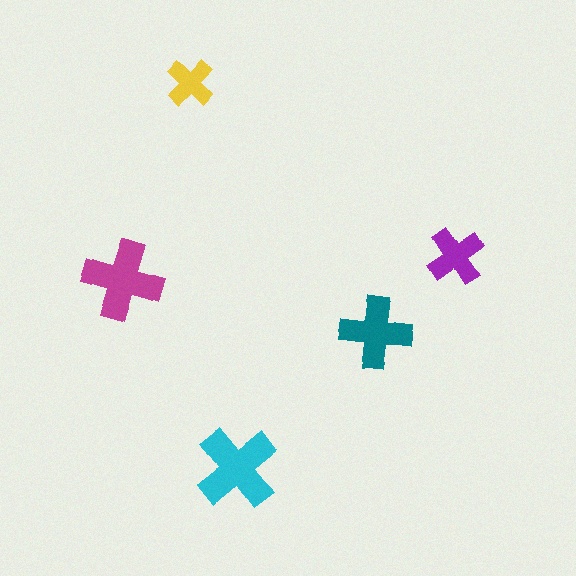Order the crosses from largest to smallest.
the cyan one, the magenta one, the teal one, the purple one, the yellow one.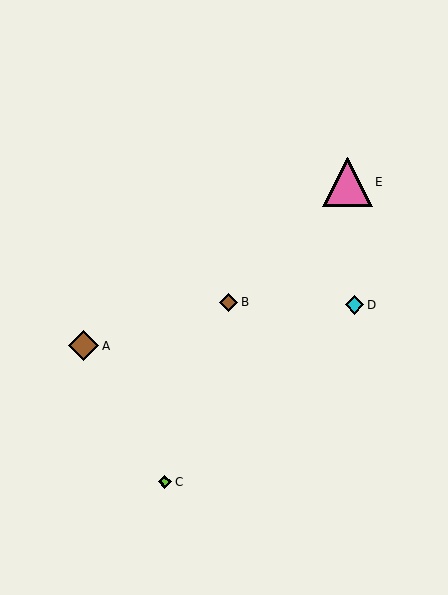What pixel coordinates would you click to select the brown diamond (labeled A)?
Click at (83, 346) to select the brown diamond A.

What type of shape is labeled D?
Shape D is a cyan diamond.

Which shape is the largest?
The pink triangle (labeled E) is the largest.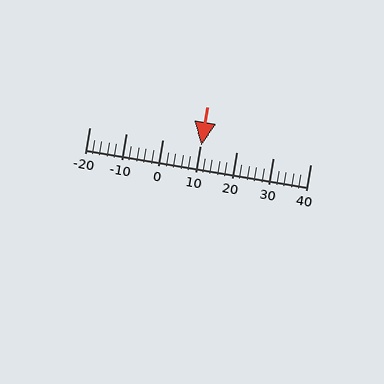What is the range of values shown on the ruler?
The ruler shows values from -20 to 40.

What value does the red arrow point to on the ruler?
The red arrow points to approximately 10.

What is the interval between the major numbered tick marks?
The major tick marks are spaced 10 units apart.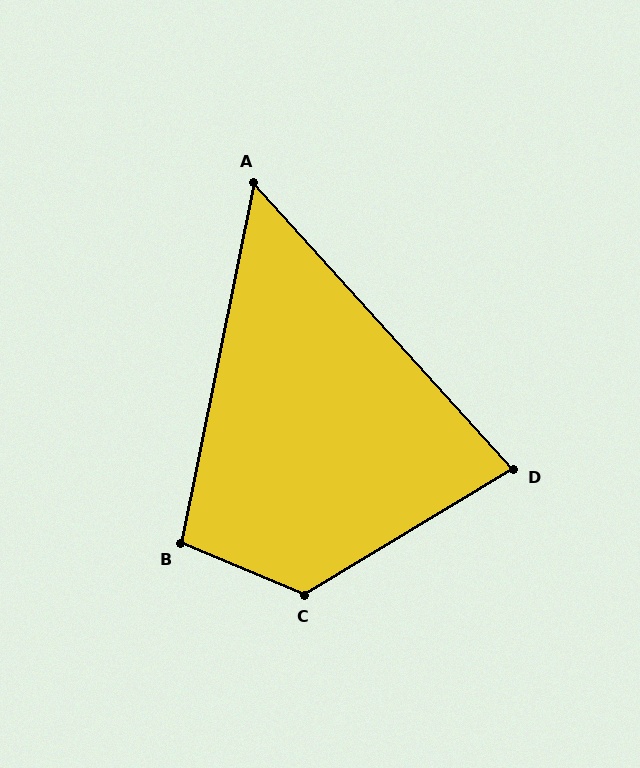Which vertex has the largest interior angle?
C, at approximately 126 degrees.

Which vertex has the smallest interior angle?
A, at approximately 54 degrees.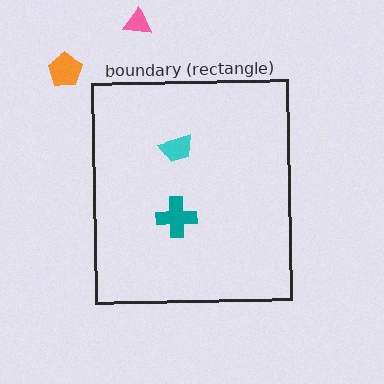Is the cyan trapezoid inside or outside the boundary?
Inside.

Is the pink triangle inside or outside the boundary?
Outside.